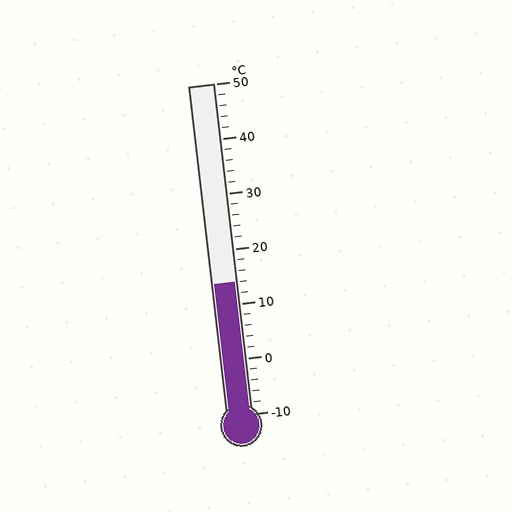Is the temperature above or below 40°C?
The temperature is below 40°C.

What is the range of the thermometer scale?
The thermometer scale ranges from -10°C to 50°C.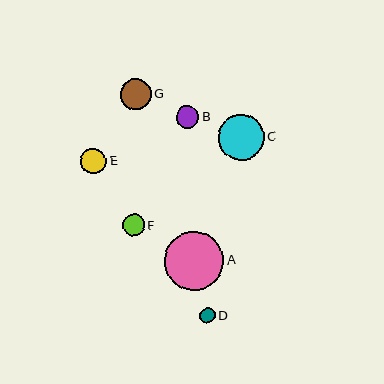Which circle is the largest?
Circle A is the largest with a size of approximately 59 pixels.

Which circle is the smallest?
Circle D is the smallest with a size of approximately 15 pixels.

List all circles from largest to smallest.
From largest to smallest: A, C, G, E, B, F, D.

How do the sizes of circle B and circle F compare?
Circle B and circle F are approximately the same size.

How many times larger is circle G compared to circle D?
Circle G is approximately 2.0 times the size of circle D.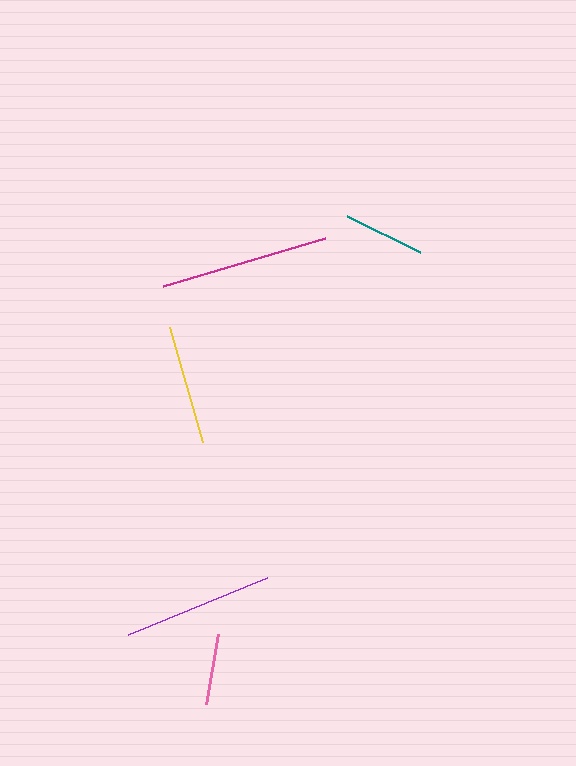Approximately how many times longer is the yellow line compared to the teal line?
The yellow line is approximately 1.5 times the length of the teal line.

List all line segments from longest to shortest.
From longest to shortest: magenta, purple, yellow, teal, pink.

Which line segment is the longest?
The magenta line is the longest at approximately 169 pixels.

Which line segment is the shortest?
The pink line is the shortest at approximately 71 pixels.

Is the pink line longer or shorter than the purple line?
The purple line is longer than the pink line.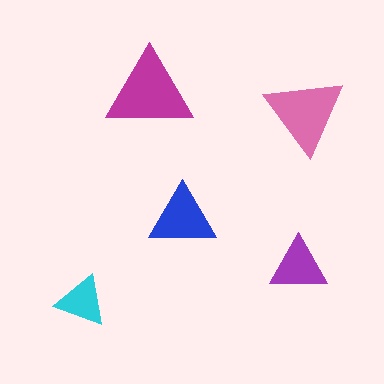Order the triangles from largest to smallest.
the magenta one, the pink one, the blue one, the purple one, the cyan one.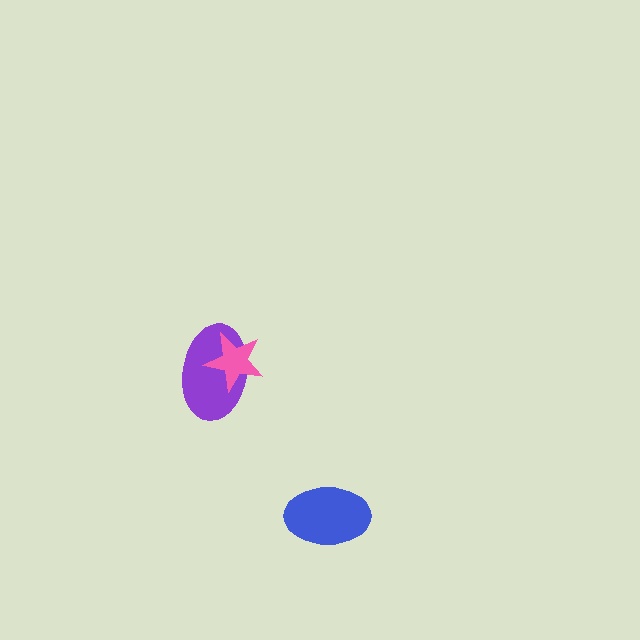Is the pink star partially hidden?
No, no other shape covers it.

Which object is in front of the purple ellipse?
The pink star is in front of the purple ellipse.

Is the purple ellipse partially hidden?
Yes, it is partially covered by another shape.